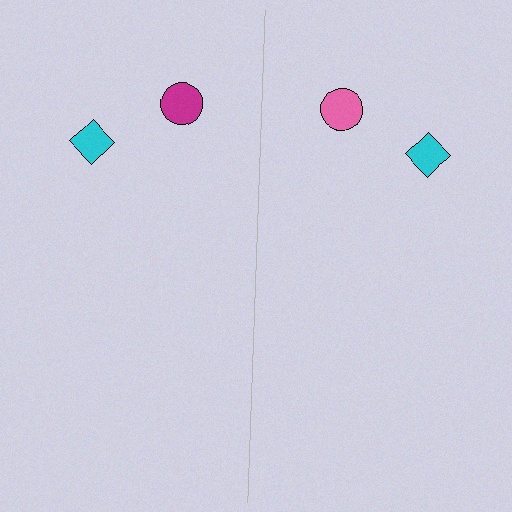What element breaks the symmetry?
The pink circle on the right side breaks the symmetry — its mirror counterpart is magenta.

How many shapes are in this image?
There are 4 shapes in this image.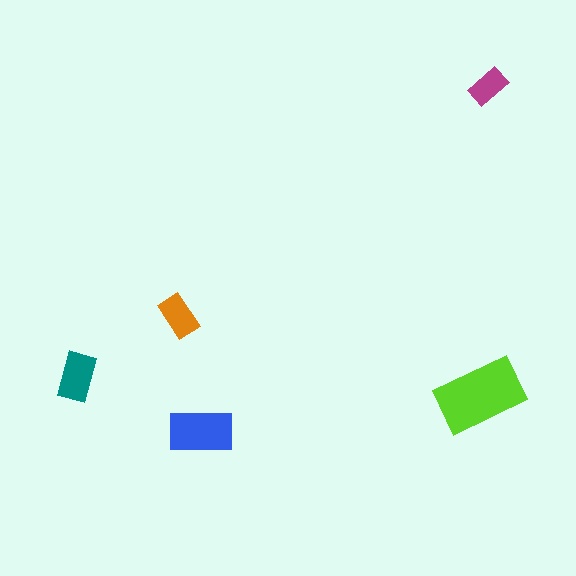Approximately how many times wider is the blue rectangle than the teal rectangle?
About 1.5 times wider.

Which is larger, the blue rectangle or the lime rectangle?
The lime one.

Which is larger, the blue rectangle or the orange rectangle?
The blue one.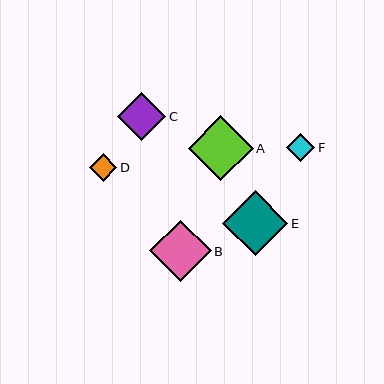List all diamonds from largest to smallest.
From largest to smallest: E, A, B, C, F, D.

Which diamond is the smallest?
Diamond D is the smallest with a size of approximately 28 pixels.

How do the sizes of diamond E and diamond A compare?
Diamond E and diamond A are approximately the same size.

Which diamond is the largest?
Diamond E is the largest with a size of approximately 65 pixels.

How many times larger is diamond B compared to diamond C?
Diamond B is approximately 1.3 times the size of diamond C.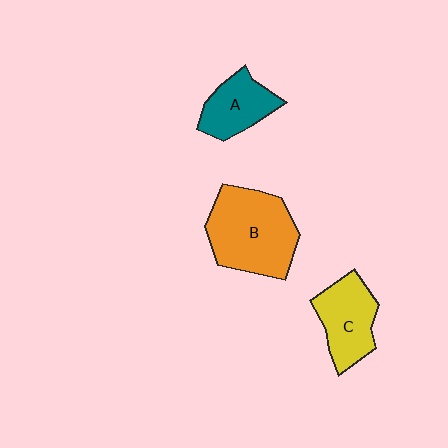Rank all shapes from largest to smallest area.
From largest to smallest: B (orange), C (yellow), A (teal).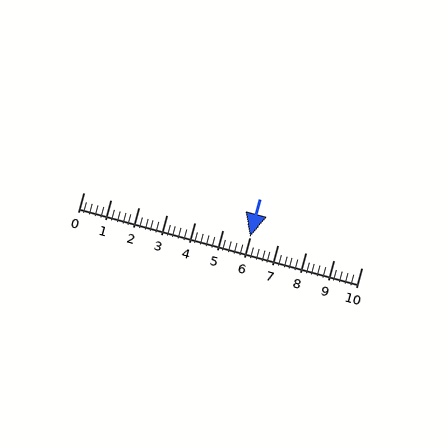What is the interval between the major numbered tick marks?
The major tick marks are spaced 1 units apart.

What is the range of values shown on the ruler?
The ruler shows values from 0 to 10.